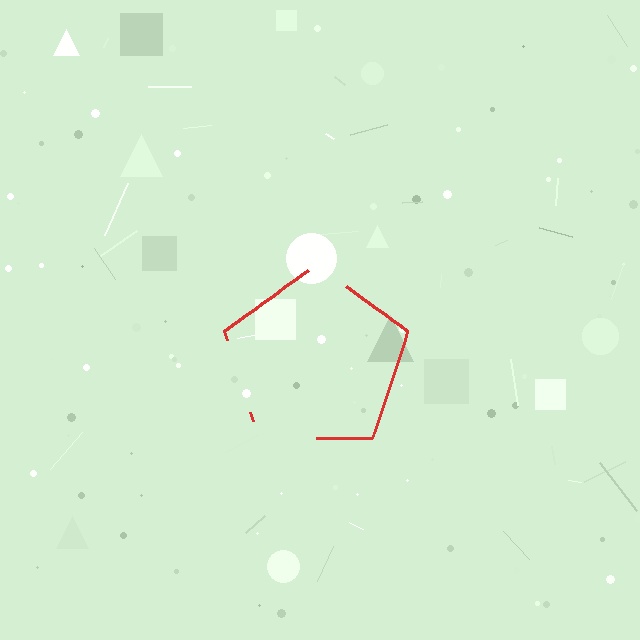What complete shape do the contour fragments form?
The contour fragments form a pentagon.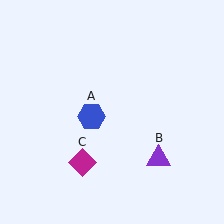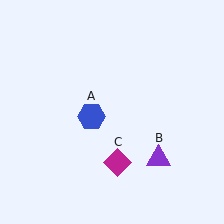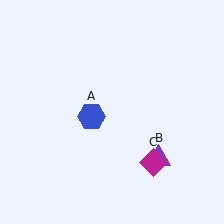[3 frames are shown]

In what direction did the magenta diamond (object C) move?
The magenta diamond (object C) moved right.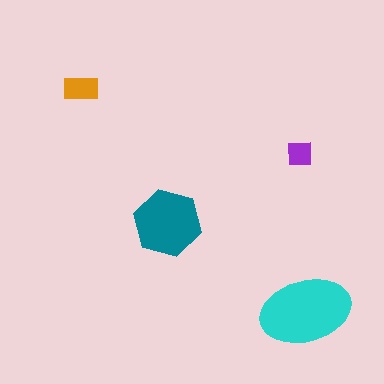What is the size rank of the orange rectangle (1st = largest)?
3rd.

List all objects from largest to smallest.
The cyan ellipse, the teal hexagon, the orange rectangle, the purple square.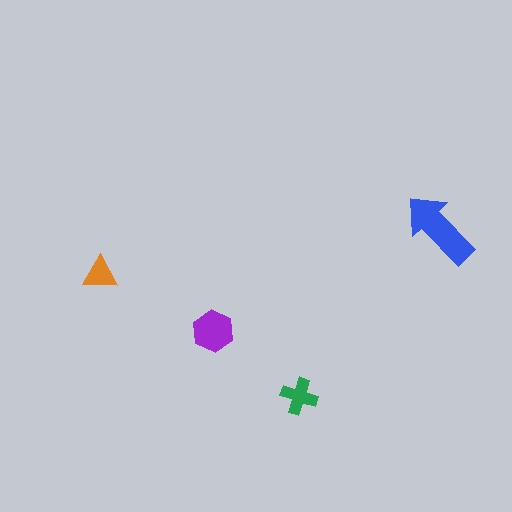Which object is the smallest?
The orange triangle.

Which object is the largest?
The blue arrow.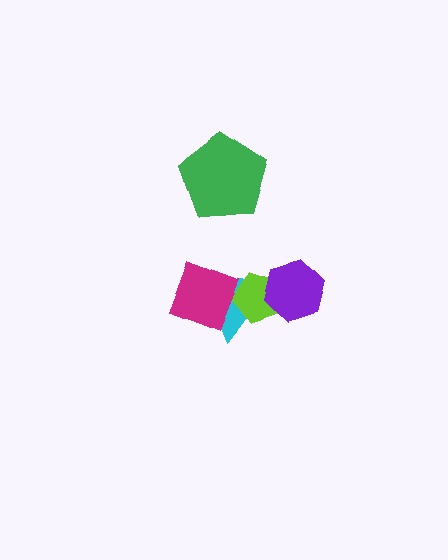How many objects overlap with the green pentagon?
0 objects overlap with the green pentagon.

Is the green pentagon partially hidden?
No, no other shape covers it.